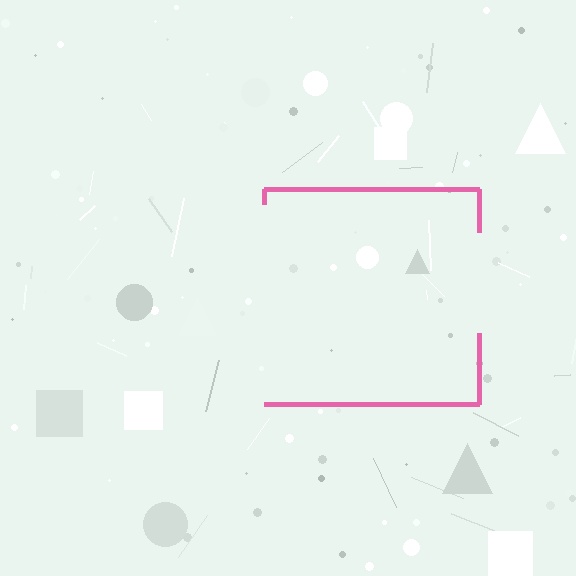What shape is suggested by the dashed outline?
The dashed outline suggests a square.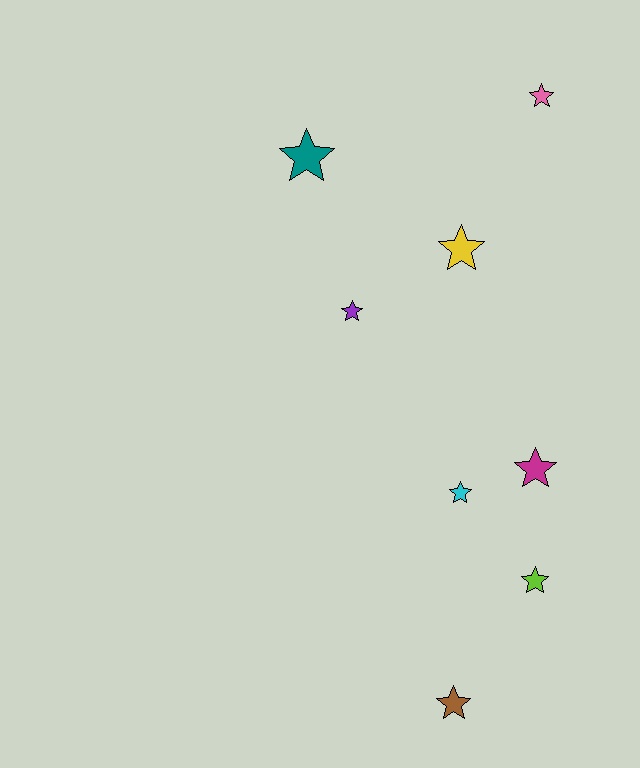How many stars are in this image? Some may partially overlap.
There are 8 stars.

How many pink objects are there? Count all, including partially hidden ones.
There is 1 pink object.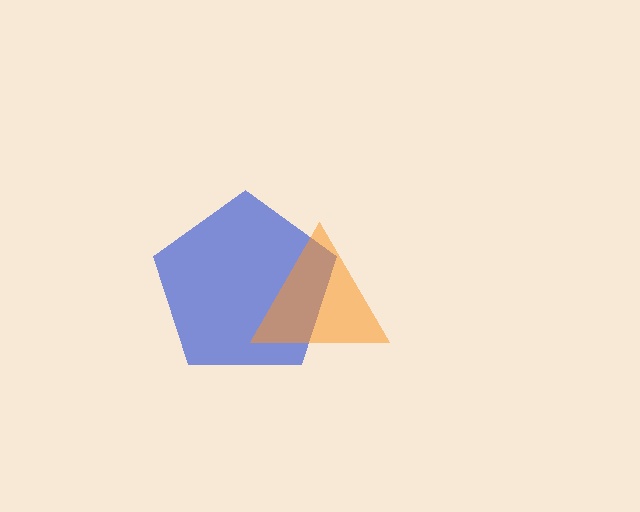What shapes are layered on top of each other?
The layered shapes are: a blue pentagon, an orange triangle.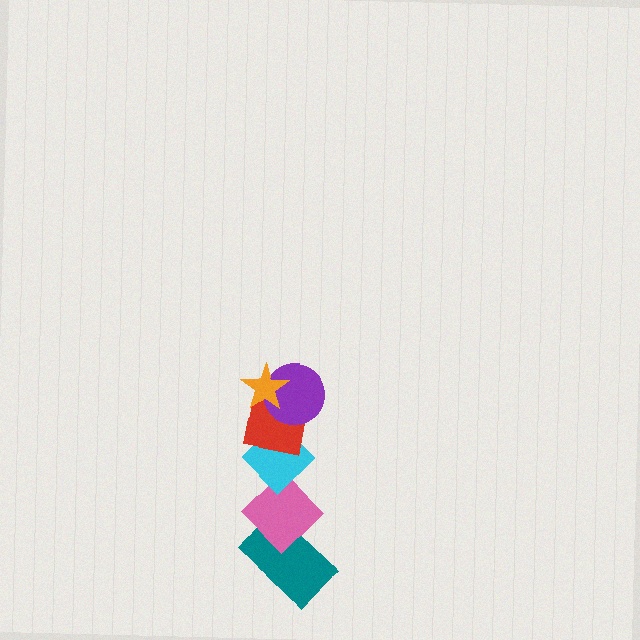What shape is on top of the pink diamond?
The cyan diamond is on top of the pink diamond.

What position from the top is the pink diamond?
The pink diamond is 5th from the top.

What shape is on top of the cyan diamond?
The red square is on top of the cyan diamond.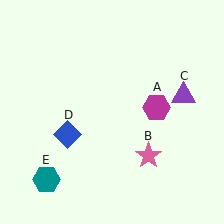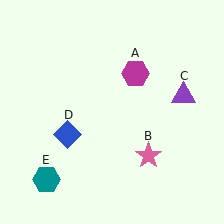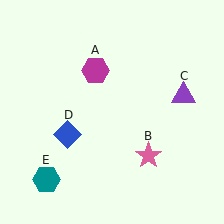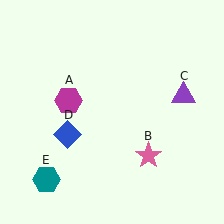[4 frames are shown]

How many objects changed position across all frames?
1 object changed position: magenta hexagon (object A).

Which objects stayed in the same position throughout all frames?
Pink star (object B) and purple triangle (object C) and blue diamond (object D) and teal hexagon (object E) remained stationary.